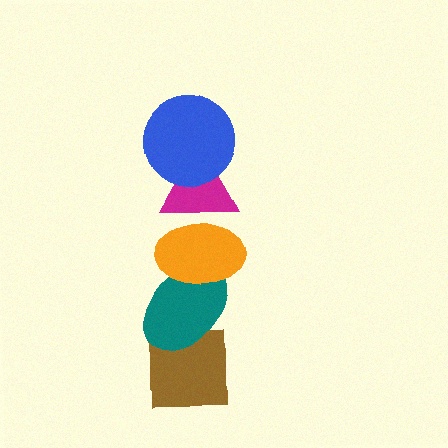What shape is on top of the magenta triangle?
The blue circle is on top of the magenta triangle.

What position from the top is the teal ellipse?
The teal ellipse is 4th from the top.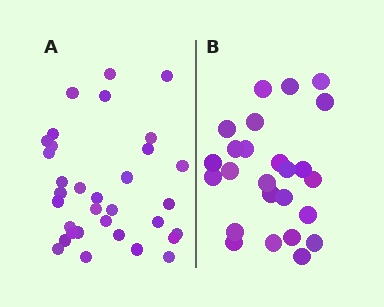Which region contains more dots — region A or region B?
Region A (the left region) has more dots.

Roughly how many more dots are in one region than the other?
Region A has roughly 8 or so more dots than region B.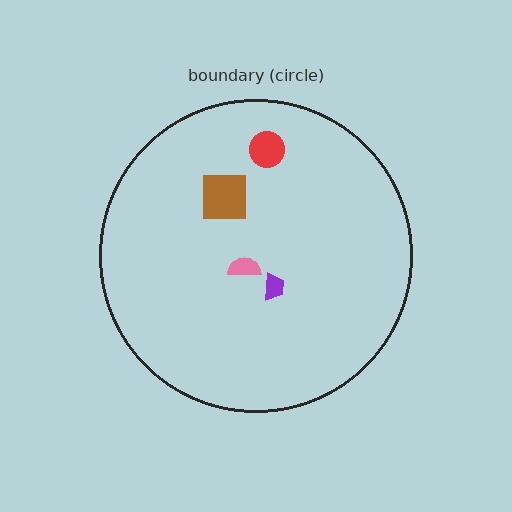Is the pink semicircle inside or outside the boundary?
Inside.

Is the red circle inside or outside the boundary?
Inside.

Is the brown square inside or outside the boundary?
Inside.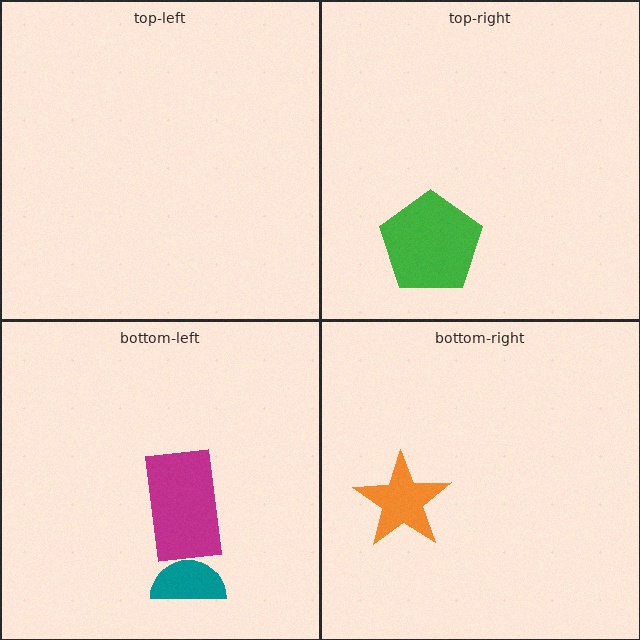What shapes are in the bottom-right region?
The orange star.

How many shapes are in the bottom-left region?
2.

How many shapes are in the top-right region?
1.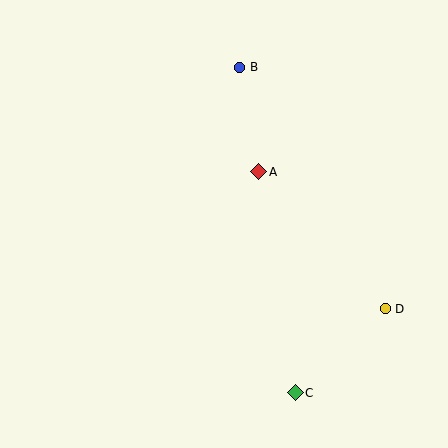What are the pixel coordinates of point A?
Point A is at (259, 172).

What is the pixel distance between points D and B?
The distance between D and B is 282 pixels.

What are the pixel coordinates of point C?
Point C is at (295, 393).